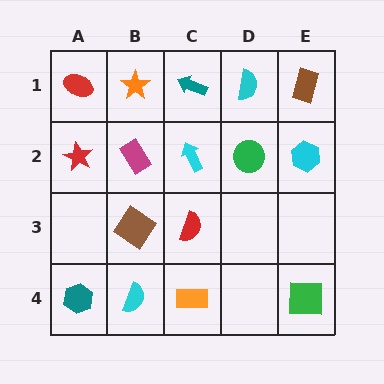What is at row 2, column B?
A magenta rectangle.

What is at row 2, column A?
A red star.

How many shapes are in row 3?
2 shapes.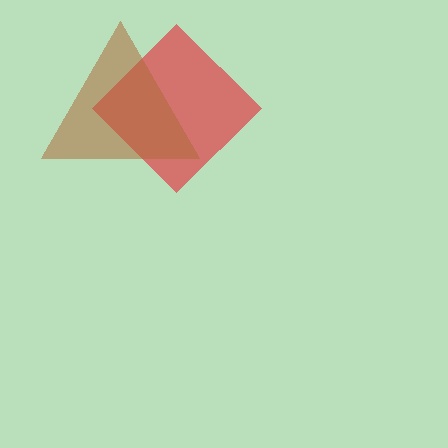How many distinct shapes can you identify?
There are 2 distinct shapes: a red diamond, a brown triangle.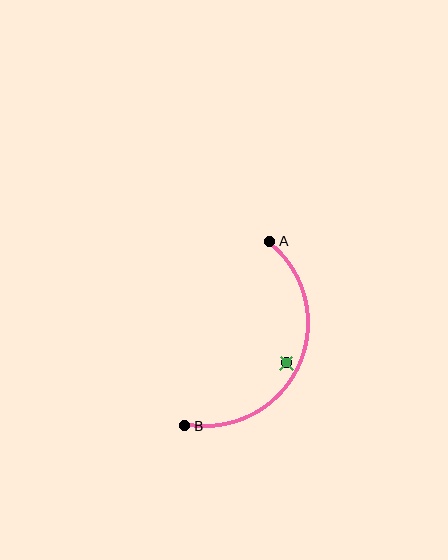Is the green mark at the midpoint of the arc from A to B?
No — the green mark does not lie on the arc at all. It sits slightly inside the curve.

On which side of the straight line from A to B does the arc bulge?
The arc bulges to the right of the straight line connecting A and B.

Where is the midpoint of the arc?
The arc midpoint is the point on the curve farthest from the straight line joining A and B. It sits to the right of that line.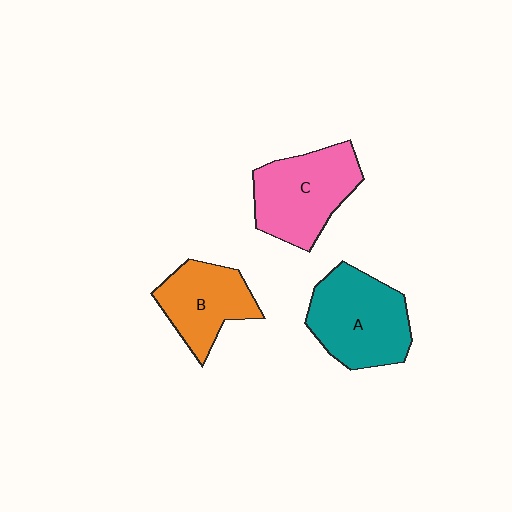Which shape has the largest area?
Shape A (teal).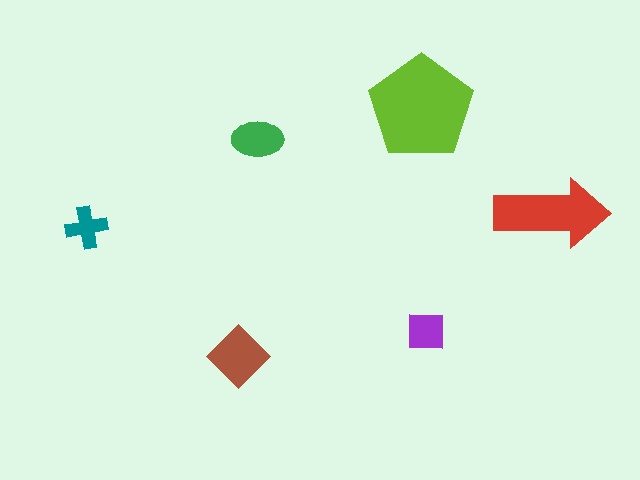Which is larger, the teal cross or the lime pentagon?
The lime pentagon.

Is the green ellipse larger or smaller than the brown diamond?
Smaller.